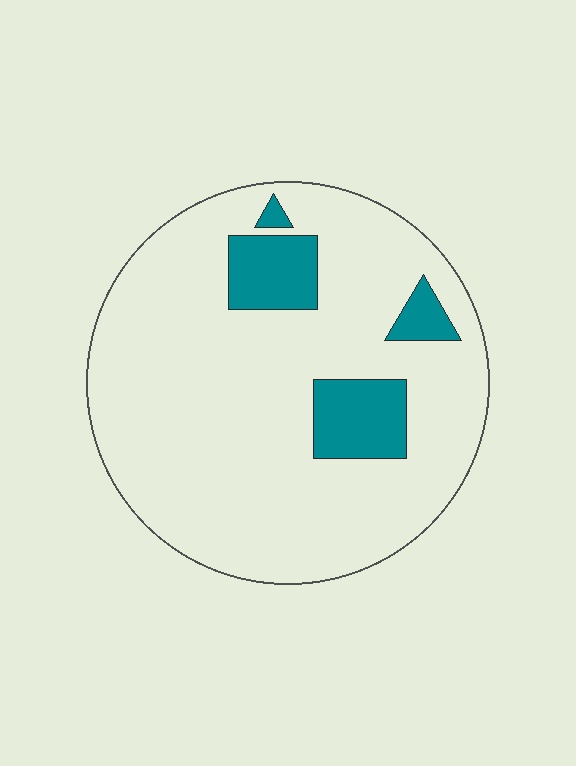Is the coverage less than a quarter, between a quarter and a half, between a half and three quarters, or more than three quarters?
Less than a quarter.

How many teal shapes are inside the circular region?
4.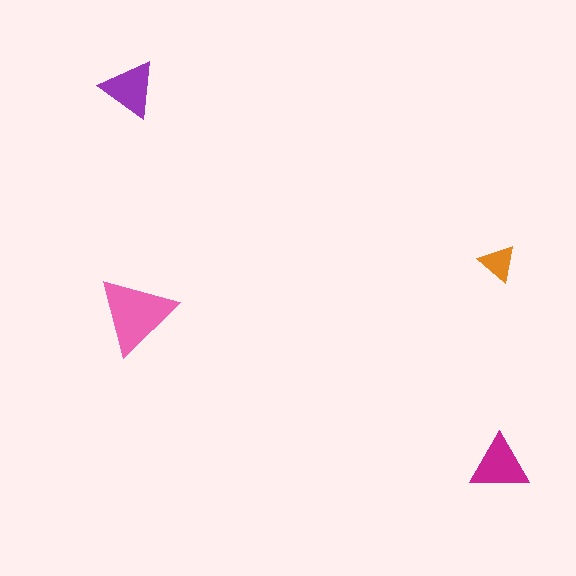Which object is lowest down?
The magenta triangle is bottommost.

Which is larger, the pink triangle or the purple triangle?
The pink one.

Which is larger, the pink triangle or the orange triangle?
The pink one.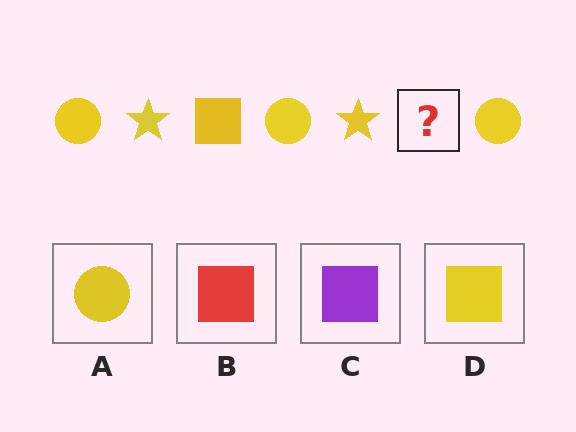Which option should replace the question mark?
Option D.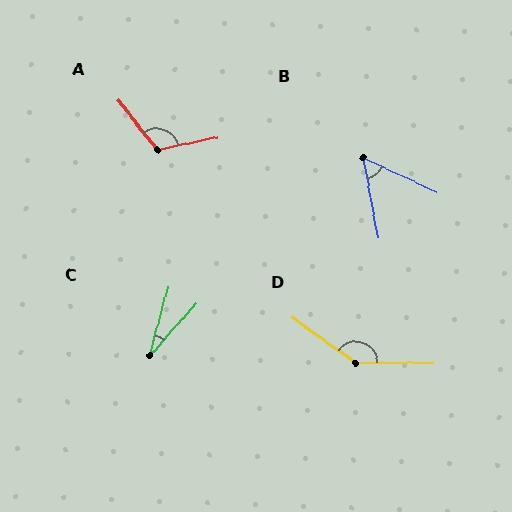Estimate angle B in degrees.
Approximately 54 degrees.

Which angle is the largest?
D, at approximately 145 degrees.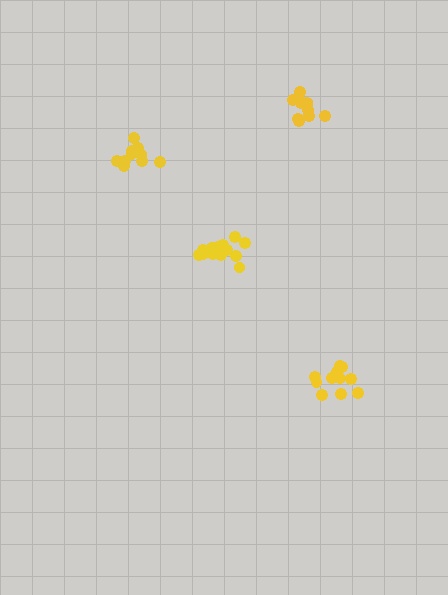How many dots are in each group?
Group 1: 12 dots, Group 2: 12 dots, Group 3: 10 dots, Group 4: 14 dots (48 total).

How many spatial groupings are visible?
There are 4 spatial groupings.